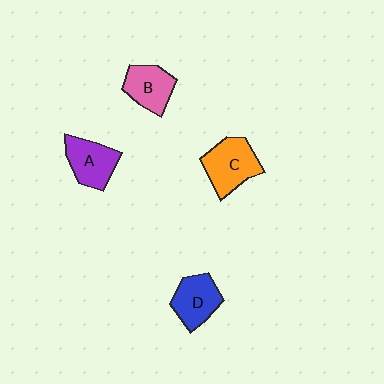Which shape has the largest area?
Shape C (orange).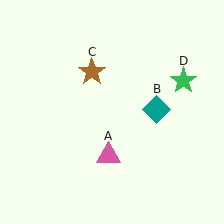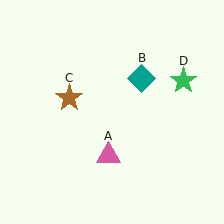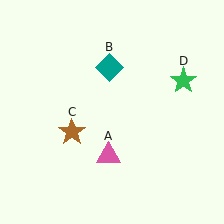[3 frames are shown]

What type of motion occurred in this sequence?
The teal diamond (object B), brown star (object C) rotated counterclockwise around the center of the scene.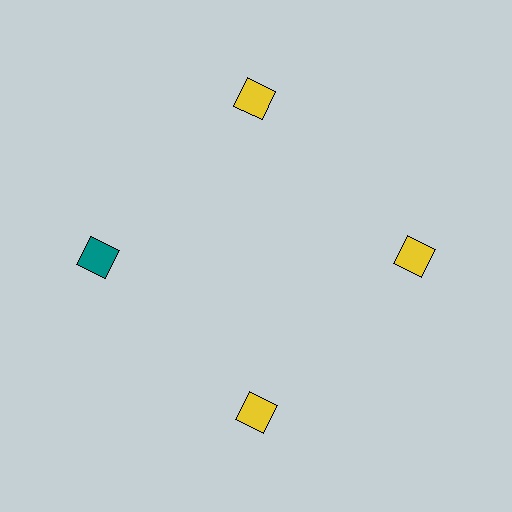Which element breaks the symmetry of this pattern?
The teal diamond at roughly the 9 o'clock position breaks the symmetry. All other shapes are yellow diamonds.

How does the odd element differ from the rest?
It has a different color: teal instead of yellow.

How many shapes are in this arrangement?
There are 4 shapes arranged in a ring pattern.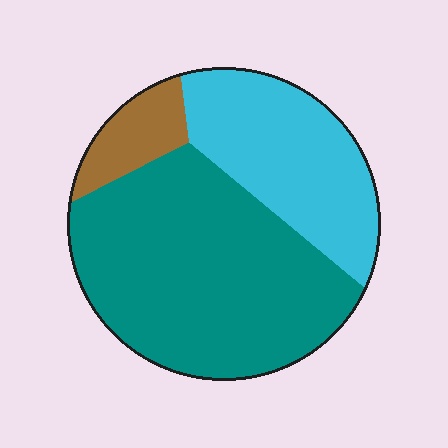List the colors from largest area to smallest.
From largest to smallest: teal, cyan, brown.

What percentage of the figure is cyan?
Cyan covers around 30% of the figure.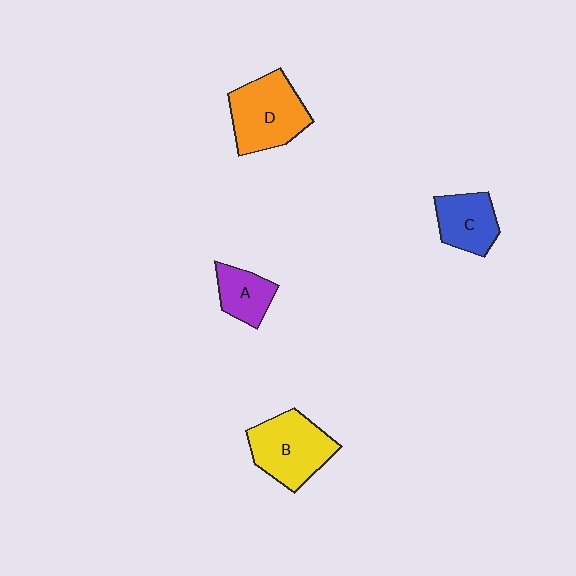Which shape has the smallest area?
Shape A (purple).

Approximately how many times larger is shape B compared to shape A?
Approximately 1.8 times.